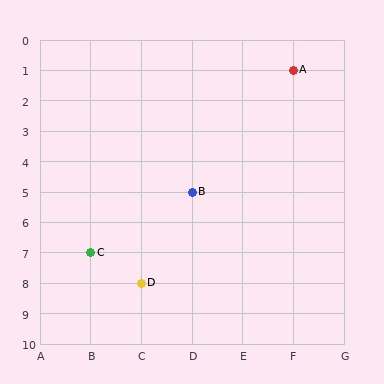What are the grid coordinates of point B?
Point B is at grid coordinates (D, 5).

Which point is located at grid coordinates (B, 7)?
Point C is at (B, 7).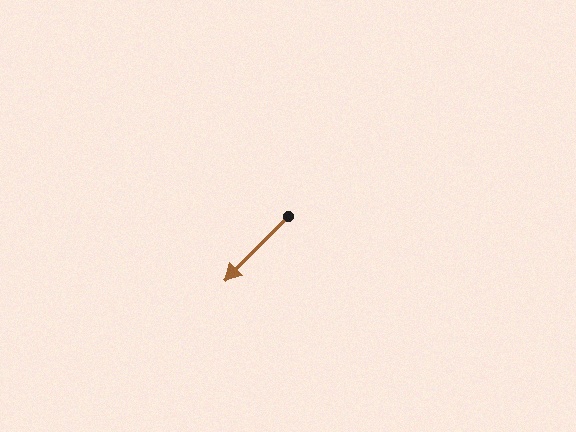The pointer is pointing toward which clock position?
Roughly 7 o'clock.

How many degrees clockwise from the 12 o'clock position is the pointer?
Approximately 224 degrees.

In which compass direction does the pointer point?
Southwest.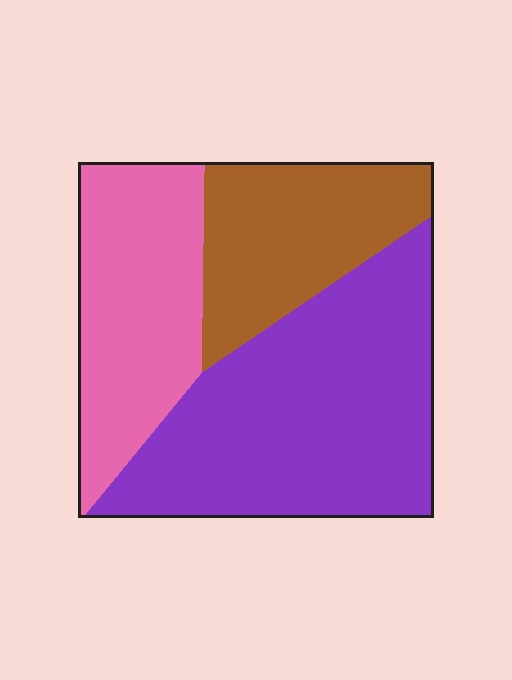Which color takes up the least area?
Brown, at roughly 25%.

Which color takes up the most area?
Purple, at roughly 50%.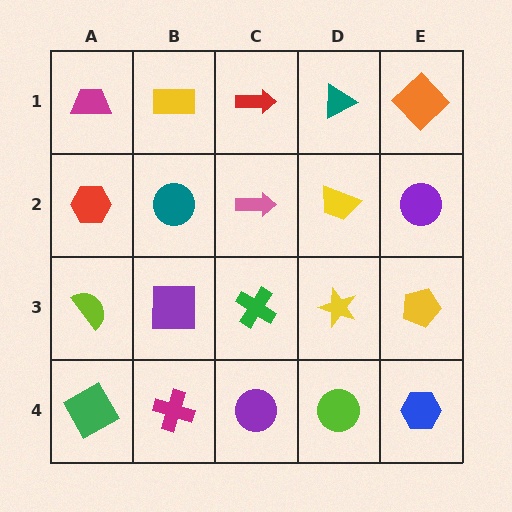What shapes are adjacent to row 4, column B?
A purple square (row 3, column B), a green square (row 4, column A), a purple circle (row 4, column C).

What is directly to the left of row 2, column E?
A yellow trapezoid.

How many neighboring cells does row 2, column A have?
3.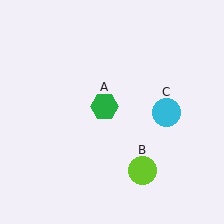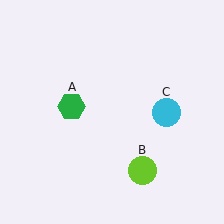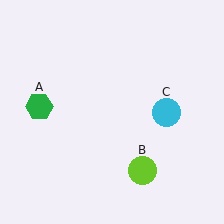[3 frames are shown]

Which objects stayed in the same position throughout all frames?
Lime circle (object B) and cyan circle (object C) remained stationary.